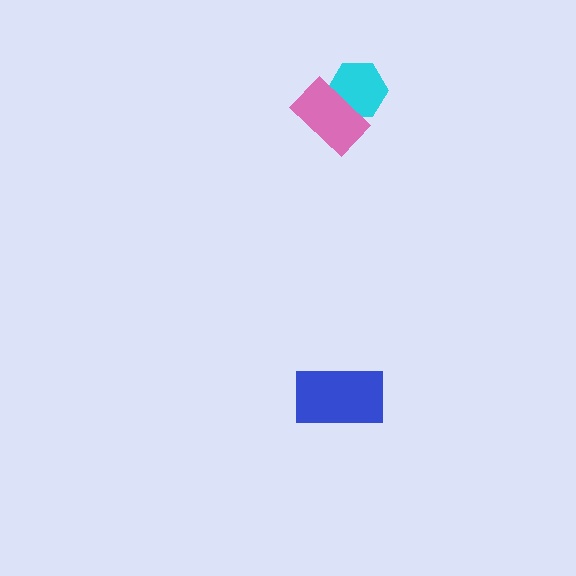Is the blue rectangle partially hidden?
No, no other shape covers it.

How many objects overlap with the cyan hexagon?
1 object overlaps with the cyan hexagon.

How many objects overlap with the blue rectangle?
0 objects overlap with the blue rectangle.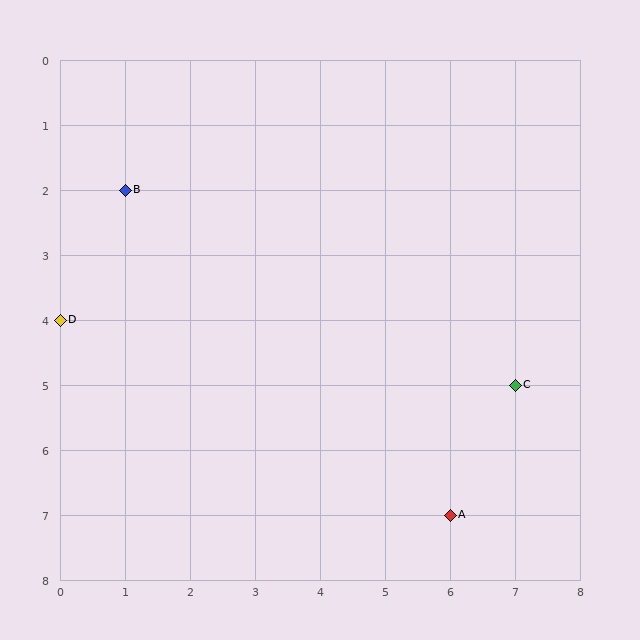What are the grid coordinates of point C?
Point C is at grid coordinates (7, 5).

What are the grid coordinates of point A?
Point A is at grid coordinates (6, 7).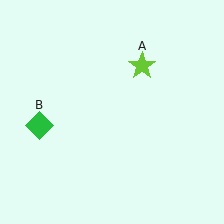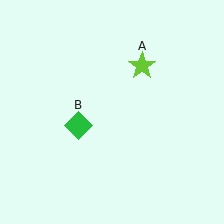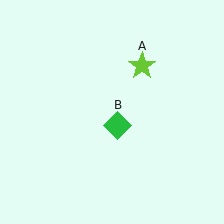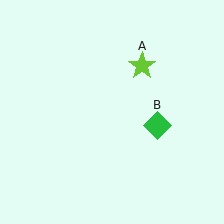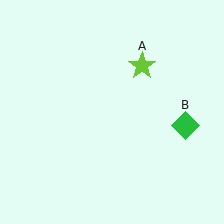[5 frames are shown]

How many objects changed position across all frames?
1 object changed position: green diamond (object B).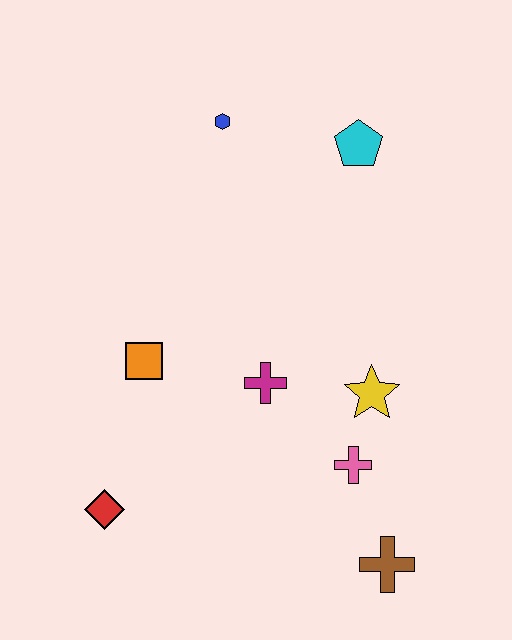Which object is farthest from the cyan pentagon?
The red diamond is farthest from the cyan pentagon.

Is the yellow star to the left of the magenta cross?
No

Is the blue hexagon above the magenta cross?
Yes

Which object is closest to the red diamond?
The orange square is closest to the red diamond.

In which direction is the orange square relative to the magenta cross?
The orange square is to the left of the magenta cross.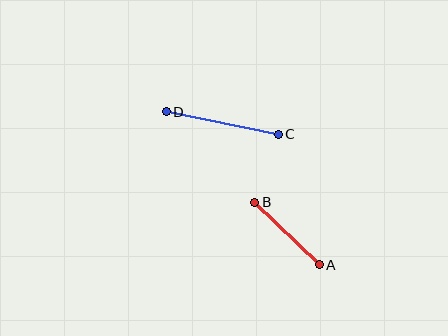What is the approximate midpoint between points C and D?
The midpoint is at approximately (222, 123) pixels.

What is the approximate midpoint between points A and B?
The midpoint is at approximately (287, 234) pixels.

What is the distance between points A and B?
The distance is approximately 90 pixels.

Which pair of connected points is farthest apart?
Points C and D are farthest apart.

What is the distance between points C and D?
The distance is approximately 114 pixels.